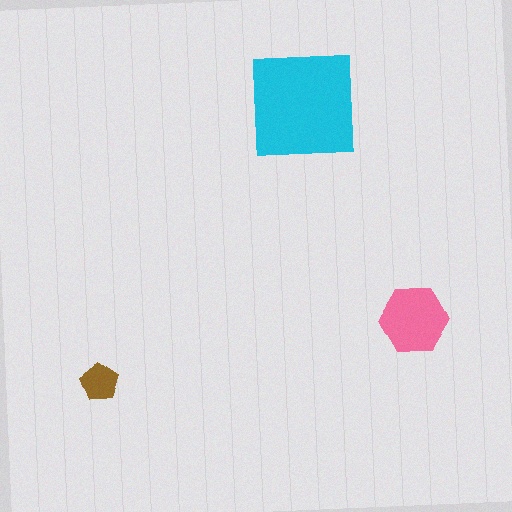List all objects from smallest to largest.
The brown pentagon, the pink hexagon, the cyan square.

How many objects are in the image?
There are 3 objects in the image.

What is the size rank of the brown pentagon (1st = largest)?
3rd.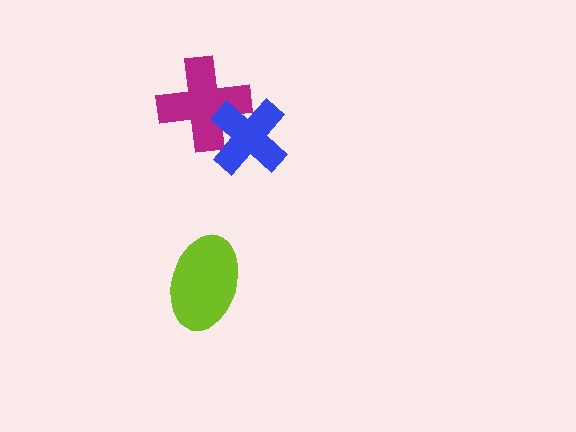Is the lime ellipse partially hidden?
No, no other shape covers it.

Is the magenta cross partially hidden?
Yes, it is partially covered by another shape.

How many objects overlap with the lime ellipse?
0 objects overlap with the lime ellipse.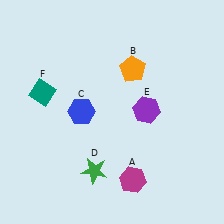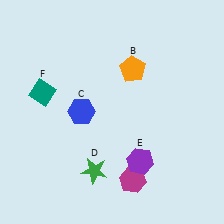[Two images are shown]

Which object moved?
The purple hexagon (E) moved down.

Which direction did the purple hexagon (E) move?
The purple hexagon (E) moved down.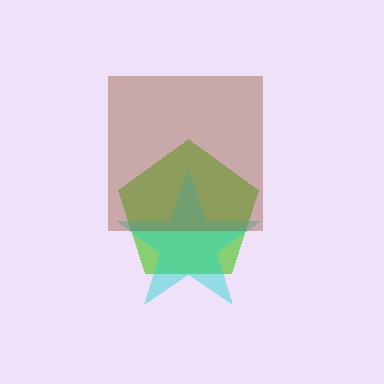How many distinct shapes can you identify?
There are 3 distinct shapes: a lime pentagon, a cyan star, a brown square.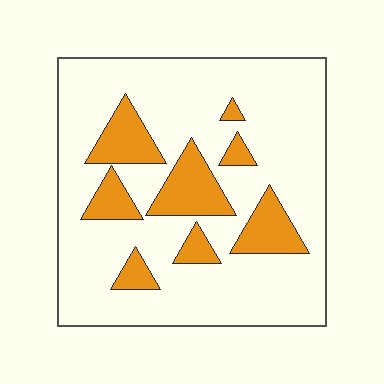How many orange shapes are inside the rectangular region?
8.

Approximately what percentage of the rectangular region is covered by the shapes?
Approximately 20%.